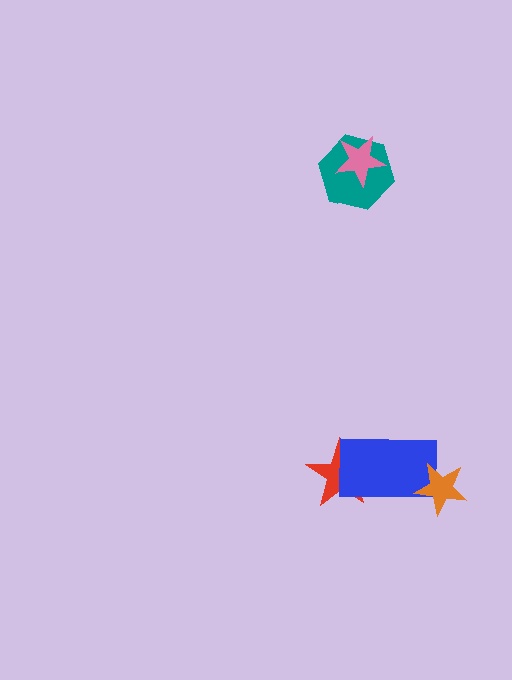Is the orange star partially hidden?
No, no other shape covers it.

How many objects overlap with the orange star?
1 object overlaps with the orange star.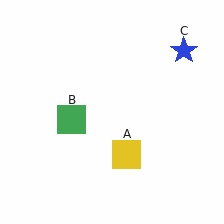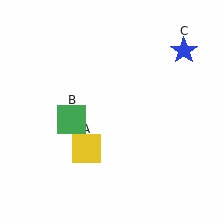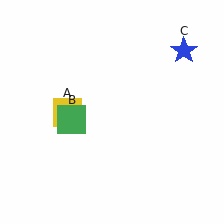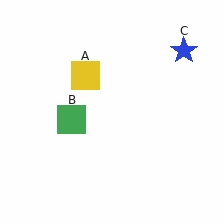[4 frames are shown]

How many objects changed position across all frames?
1 object changed position: yellow square (object A).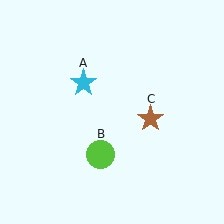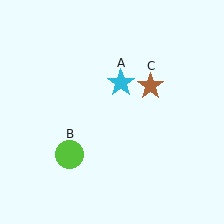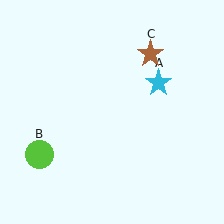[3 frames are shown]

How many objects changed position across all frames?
3 objects changed position: cyan star (object A), lime circle (object B), brown star (object C).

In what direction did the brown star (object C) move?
The brown star (object C) moved up.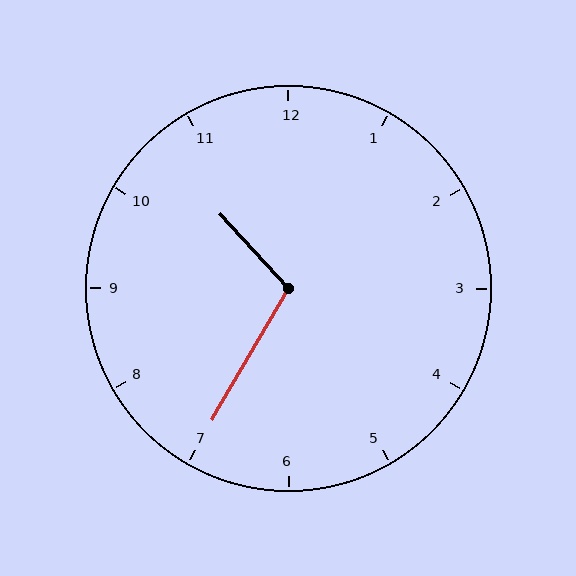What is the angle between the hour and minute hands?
Approximately 108 degrees.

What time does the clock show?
10:35.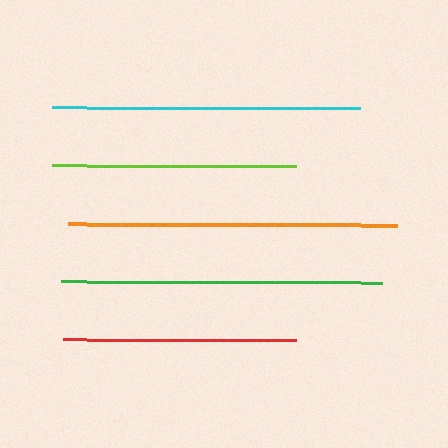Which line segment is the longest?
The orange line is the longest at approximately 329 pixels.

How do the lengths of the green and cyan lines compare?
The green and cyan lines are approximately the same length.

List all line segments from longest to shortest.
From longest to shortest: orange, green, cyan, lime, red.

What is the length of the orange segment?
The orange segment is approximately 329 pixels long.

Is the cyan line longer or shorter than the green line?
The green line is longer than the cyan line.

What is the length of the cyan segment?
The cyan segment is approximately 308 pixels long.